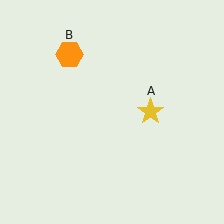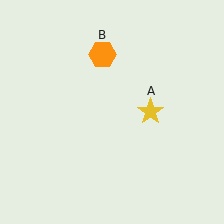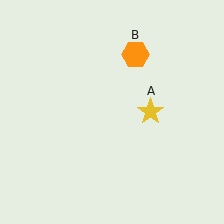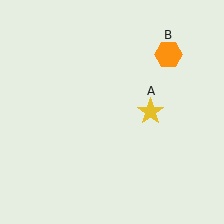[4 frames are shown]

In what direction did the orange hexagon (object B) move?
The orange hexagon (object B) moved right.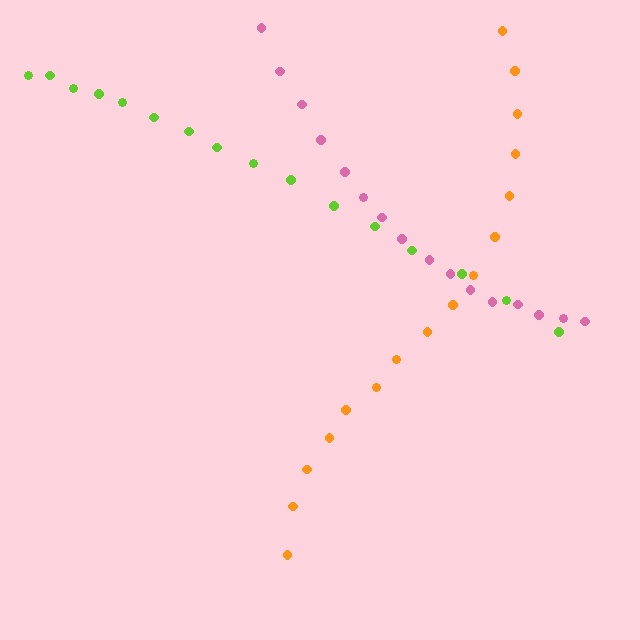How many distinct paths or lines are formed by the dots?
There are 3 distinct paths.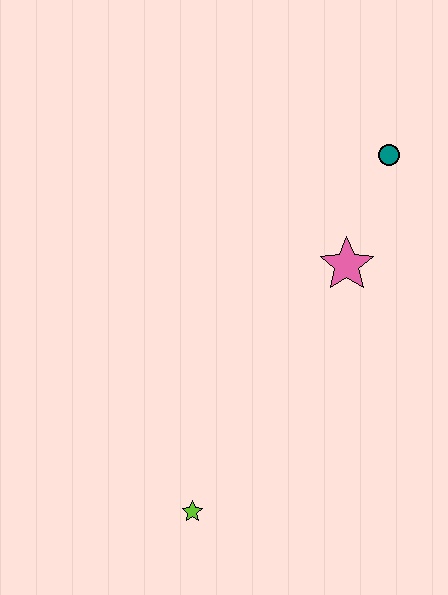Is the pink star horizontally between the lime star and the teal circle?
Yes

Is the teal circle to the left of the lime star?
No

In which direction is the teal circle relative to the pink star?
The teal circle is above the pink star.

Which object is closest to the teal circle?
The pink star is closest to the teal circle.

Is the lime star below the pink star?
Yes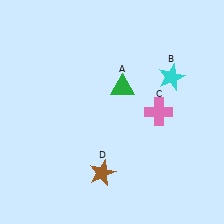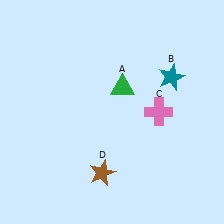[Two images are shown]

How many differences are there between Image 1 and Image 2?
There is 1 difference between the two images.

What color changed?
The star (B) changed from cyan in Image 1 to teal in Image 2.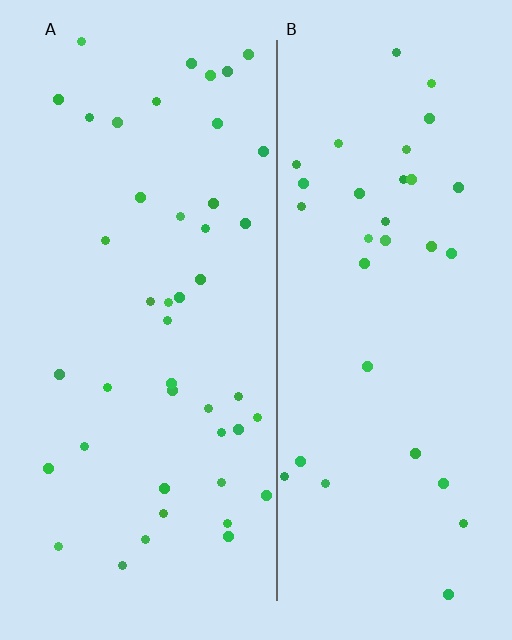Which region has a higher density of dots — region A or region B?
A (the left).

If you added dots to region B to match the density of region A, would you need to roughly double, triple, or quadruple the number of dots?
Approximately double.